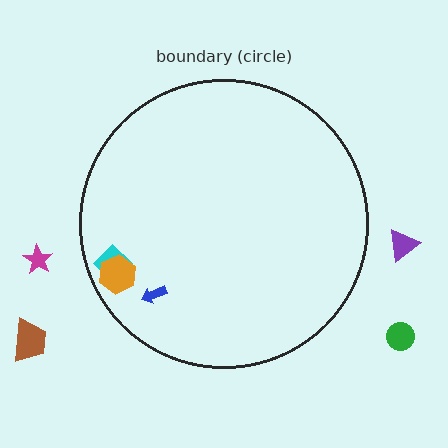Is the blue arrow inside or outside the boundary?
Inside.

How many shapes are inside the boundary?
3 inside, 4 outside.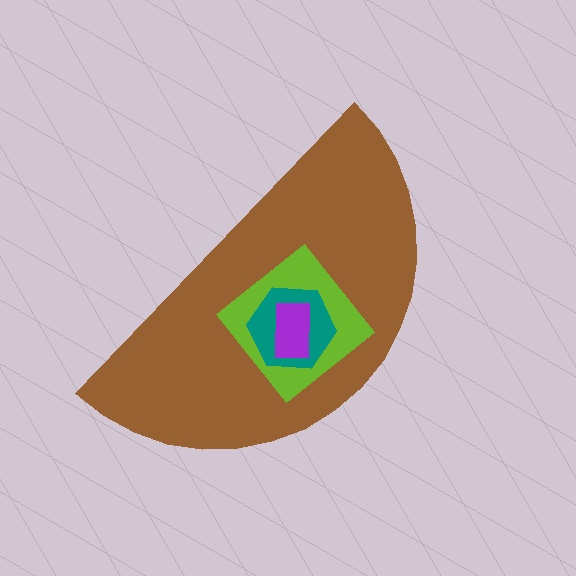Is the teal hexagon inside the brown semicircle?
Yes.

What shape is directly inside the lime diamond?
The teal hexagon.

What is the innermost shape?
The purple rectangle.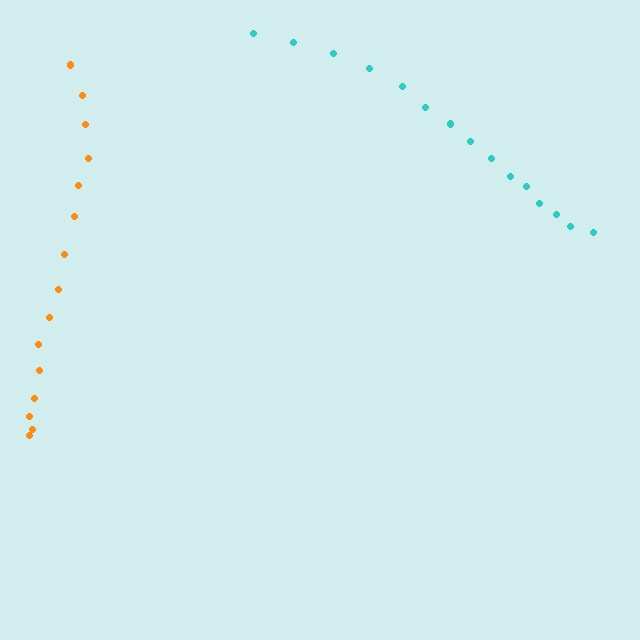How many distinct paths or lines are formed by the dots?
There are 2 distinct paths.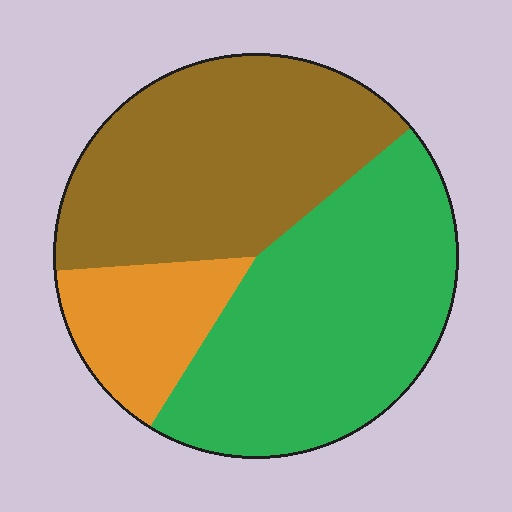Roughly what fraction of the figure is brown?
Brown covers 40% of the figure.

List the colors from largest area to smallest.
From largest to smallest: green, brown, orange.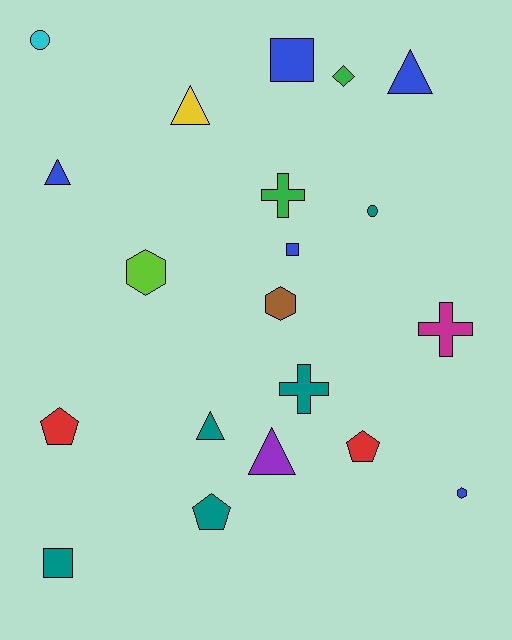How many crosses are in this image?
There are 3 crosses.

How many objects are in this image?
There are 20 objects.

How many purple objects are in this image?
There is 1 purple object.